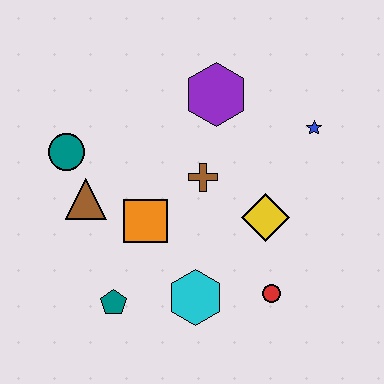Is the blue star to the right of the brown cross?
Yes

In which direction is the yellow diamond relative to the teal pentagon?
The yellow diamond is to the right of the teal pentagon.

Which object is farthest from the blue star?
The teal pentagon is farthest from the blue star.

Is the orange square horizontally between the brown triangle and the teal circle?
No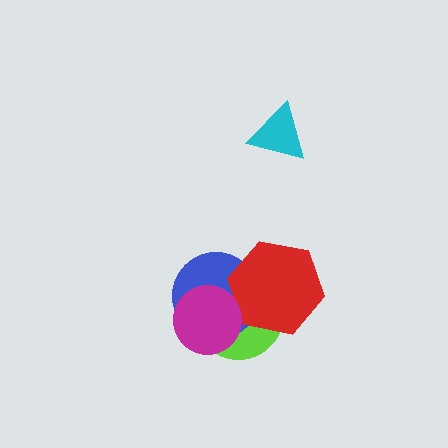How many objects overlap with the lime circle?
3 objects overlap with the lime circle.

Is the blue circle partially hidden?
Yes, it is partially covered by another shape.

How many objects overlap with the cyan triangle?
0 objects overlap with the cyan triangle.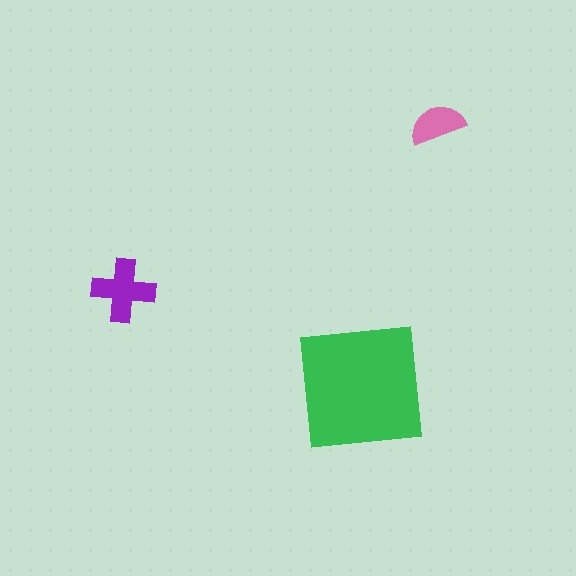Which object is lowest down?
The green square is bottommost.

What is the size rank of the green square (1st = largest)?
1st.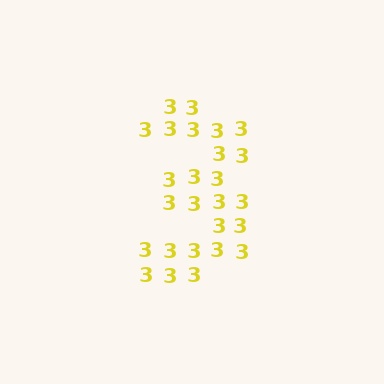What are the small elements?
The small elements are digit 3's.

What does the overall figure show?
The overall figure shows the digit 3.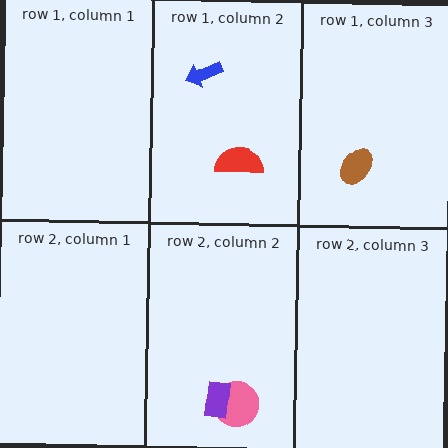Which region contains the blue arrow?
The row 1, column 2 region.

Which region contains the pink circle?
The row 2, column 2 region.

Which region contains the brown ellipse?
The row 1, column 3 region.